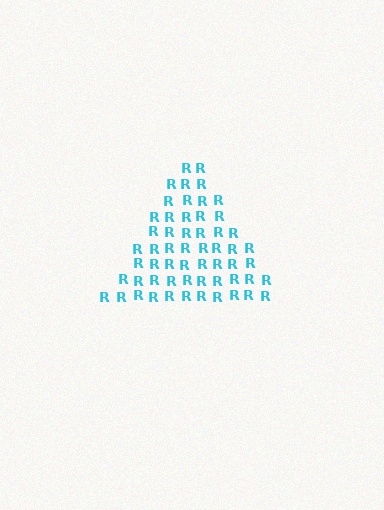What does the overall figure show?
The overall figure shows a triangle.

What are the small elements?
The small elements are letter R's.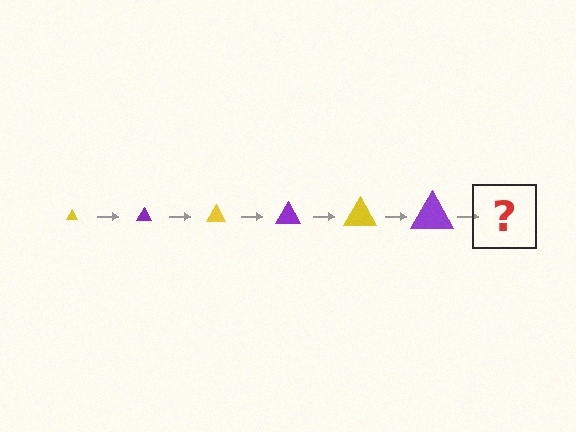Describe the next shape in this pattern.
It should be a yellow triangle, larger than the previous one.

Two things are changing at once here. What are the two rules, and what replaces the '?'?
The two rules are that the triangle grows larger each step and the color cycles through yellow and purple. The '?' should be a yellow triangle, larger than the previous one.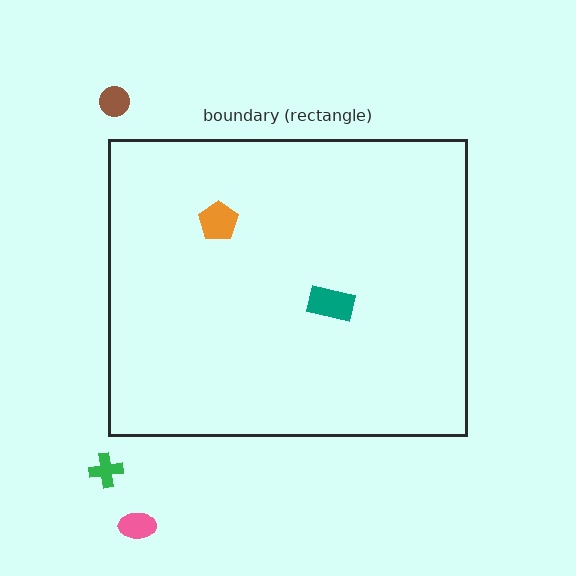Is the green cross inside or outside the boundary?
Outside.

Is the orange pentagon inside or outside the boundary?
Inside.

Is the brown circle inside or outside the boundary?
Outside.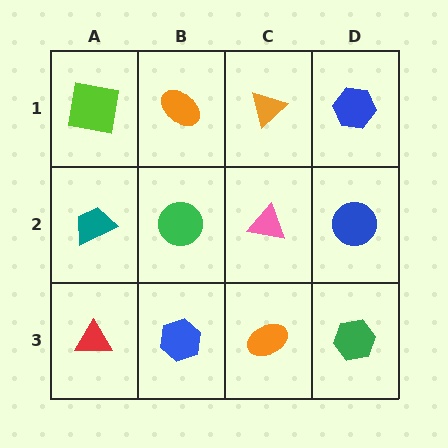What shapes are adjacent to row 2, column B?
An orange ellipse (row 1, column B), a blue hexagon (row 3, column B), a teal trapezoid (row 2, column A), a pink triangle (row 2, column C).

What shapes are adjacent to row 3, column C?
A pink triangle (row 2, column C), a blue hexagon (row 3, column B), a green hexagon (row 3, column D).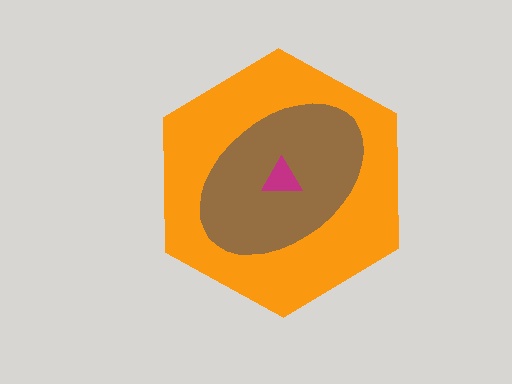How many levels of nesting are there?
3.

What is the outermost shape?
The orange hexagon.